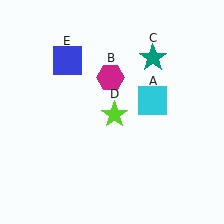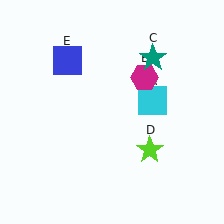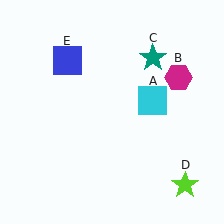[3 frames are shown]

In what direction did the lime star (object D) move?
The lime star (object D) moved down and to the right.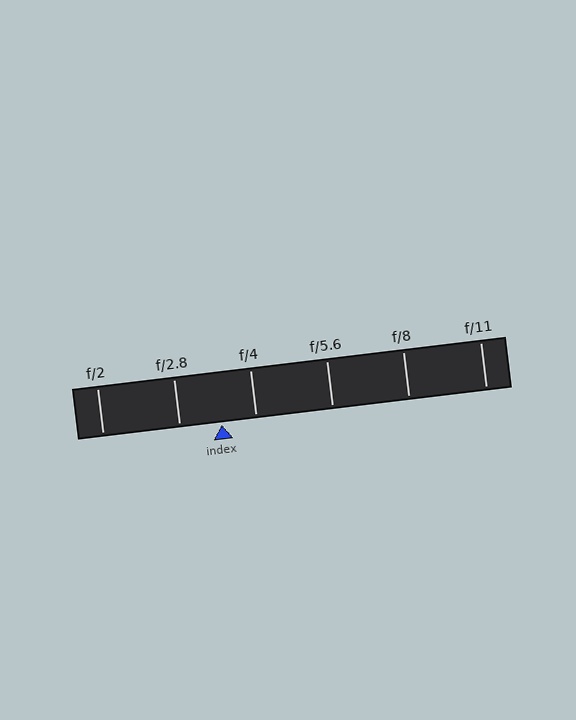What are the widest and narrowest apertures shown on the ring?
The widest aperture shown is f/2 and the narrowest is f/11.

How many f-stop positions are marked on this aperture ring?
There are 6 f-stop positions marked.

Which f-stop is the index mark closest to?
The index mark is closest to f/4.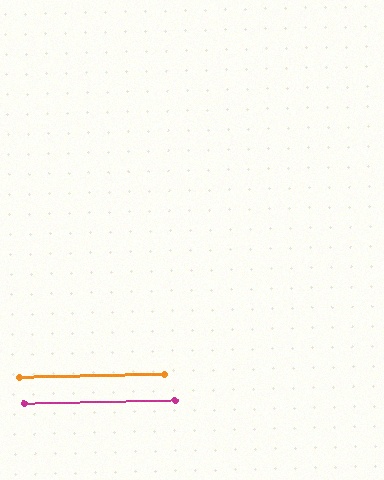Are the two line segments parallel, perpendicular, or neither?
Parallel — their directions differ by only 0.2°.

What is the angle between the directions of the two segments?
Approximately 0 degrees.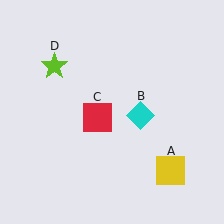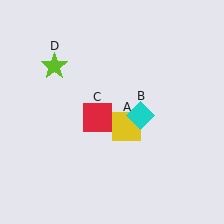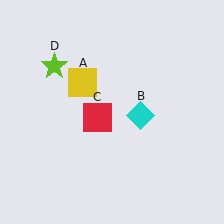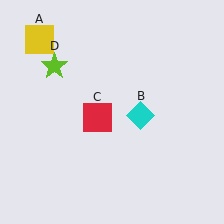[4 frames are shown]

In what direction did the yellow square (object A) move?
The yellow square (object A) moved up and to the left.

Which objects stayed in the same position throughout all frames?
Cyan diamond (object B) and red square (object C) and lime star (object D) remained stationary.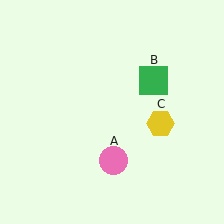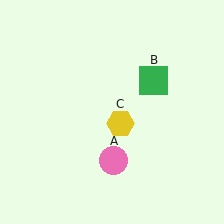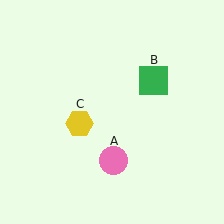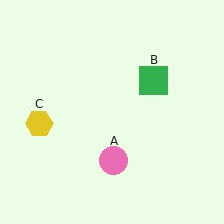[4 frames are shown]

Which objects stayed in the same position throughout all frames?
Pink circle (object A) and green square (object B) remained stationary.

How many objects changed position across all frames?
1 object changed position: yellow hexagon (object C).